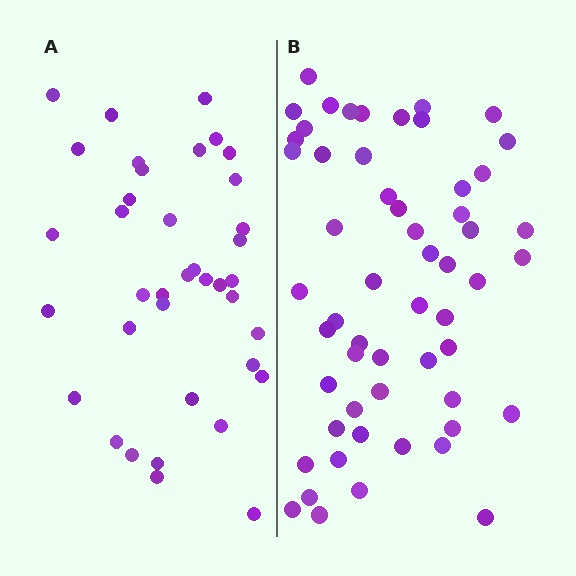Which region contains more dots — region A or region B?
Region B (the right region) has more dots.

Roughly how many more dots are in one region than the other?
Region B has approximately 20 more dots than region A.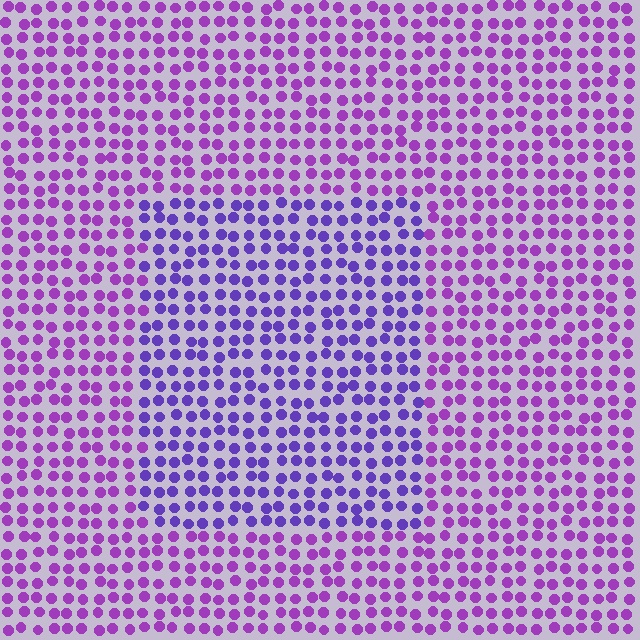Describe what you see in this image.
The image is filled with small purple elements in a uniform arrangement. A rectangle-shaped region is visible where the elements are tinted to a slightly different hue, forming a subtle color boundary.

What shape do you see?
I see a rectangle.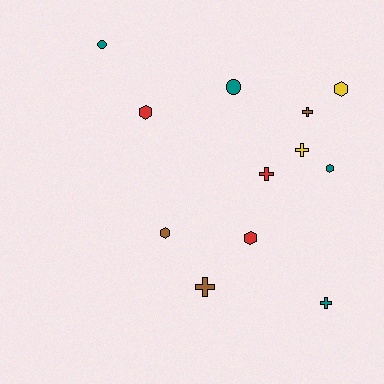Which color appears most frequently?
Teal, with 4 objects.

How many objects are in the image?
There are 12 objects.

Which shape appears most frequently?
Hexagon, with 5 objects.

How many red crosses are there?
There is 1 red cross.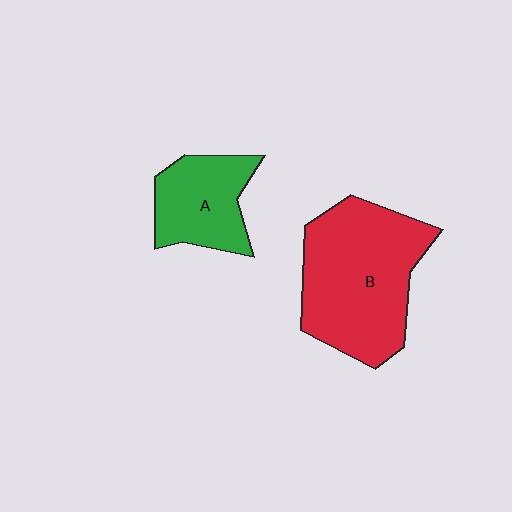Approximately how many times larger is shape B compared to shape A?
Approximately 1.9 times.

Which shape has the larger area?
Shape B (red).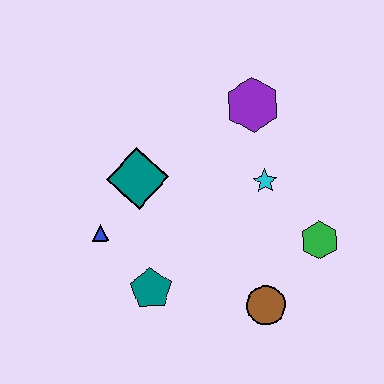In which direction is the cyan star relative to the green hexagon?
The cyan star is above the green hexagon.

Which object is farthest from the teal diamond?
The green hexagon is farthest from the teal diamond.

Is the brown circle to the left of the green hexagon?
Yes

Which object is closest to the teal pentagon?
The blue triangle is closest to the teal pentagon.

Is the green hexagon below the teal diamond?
Yes